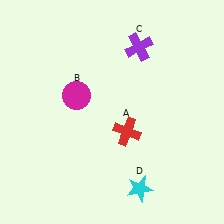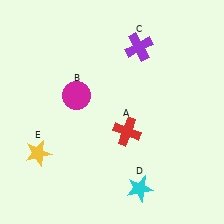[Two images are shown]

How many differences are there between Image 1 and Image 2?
There is 1 difference between the two images.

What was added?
A yellow star (E) was added in Image 2.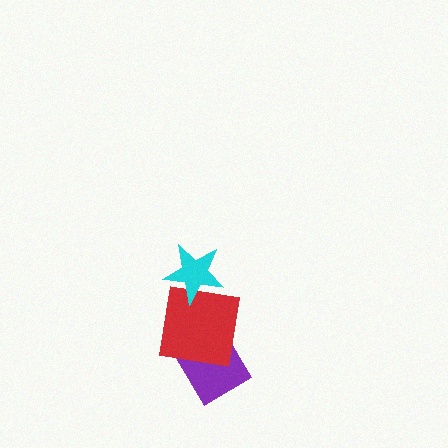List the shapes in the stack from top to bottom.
From top to bottom: the cyan star, the red square, the purple diamond.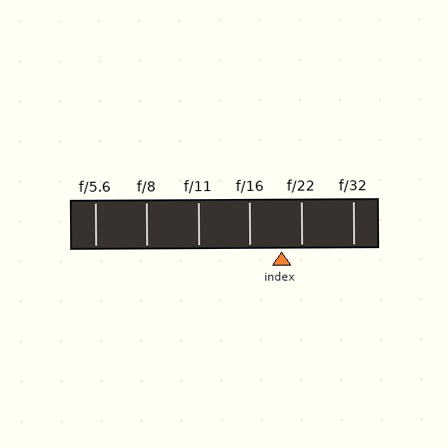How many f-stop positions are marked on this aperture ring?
There are 6 f-stop positions marked.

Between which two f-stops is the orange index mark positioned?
The index mark is between f/16 and f/22.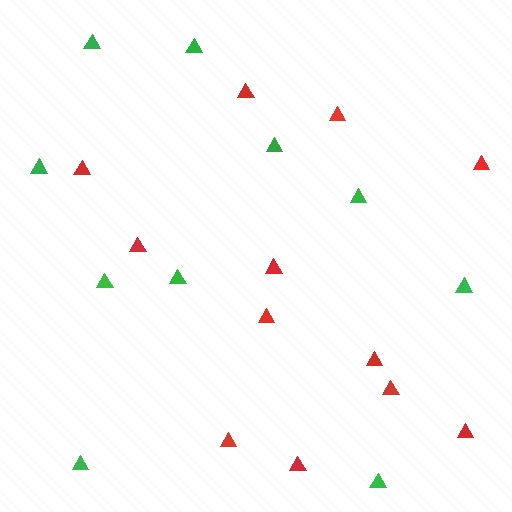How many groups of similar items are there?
There are 2 groups: one group of red triangles (12) and one group of green triangles (10).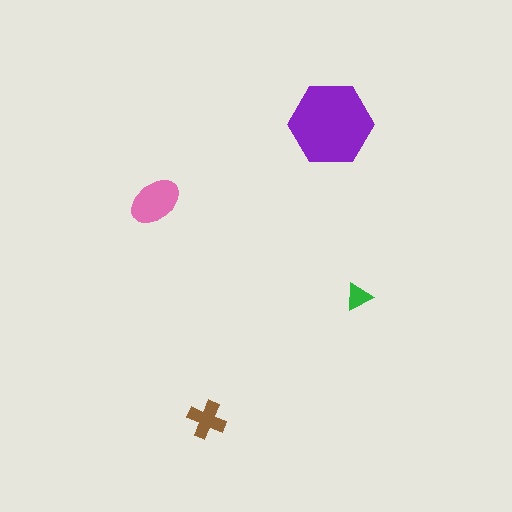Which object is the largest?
The purple hexagon.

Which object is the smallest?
The green triangle.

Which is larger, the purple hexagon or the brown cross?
The purple hexagon.